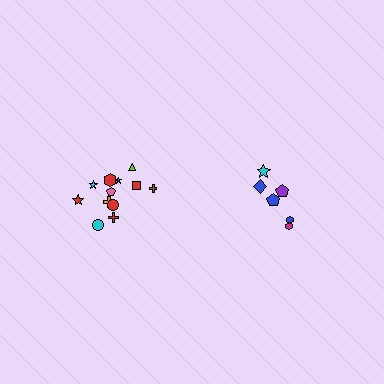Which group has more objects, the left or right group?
The left group.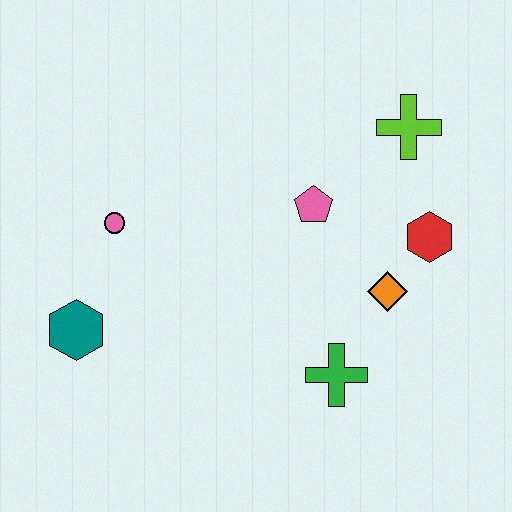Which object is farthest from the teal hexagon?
The lime cross is farthest from the teal hexagon.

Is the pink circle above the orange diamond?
Yes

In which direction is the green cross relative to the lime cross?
The green cross is below the lime cross.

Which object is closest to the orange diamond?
The red hexagon is closest to the orange diamond.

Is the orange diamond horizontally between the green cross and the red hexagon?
Yes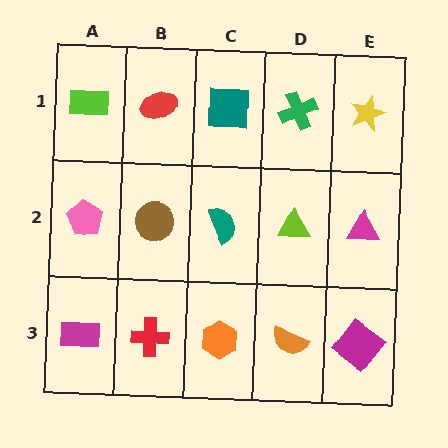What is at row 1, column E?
A yellow star.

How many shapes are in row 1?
5 shapes.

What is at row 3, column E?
A magenta diamond.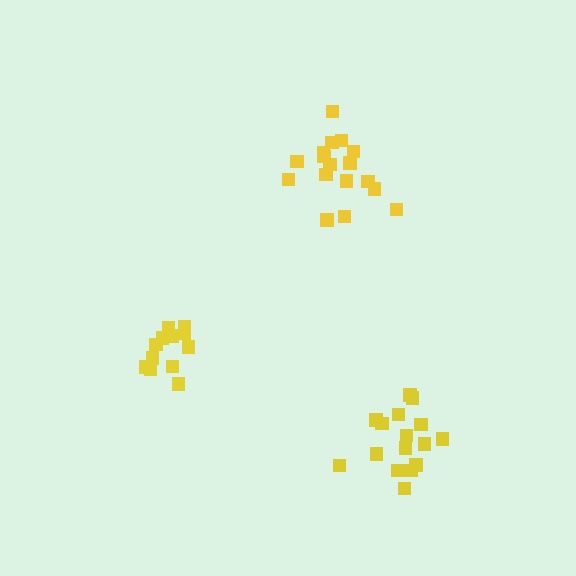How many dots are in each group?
Group 1: 17 dots, Group 2: 12 dots, Group 3: 16 dots (45 total).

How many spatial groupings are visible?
There are 3 spatial groupings.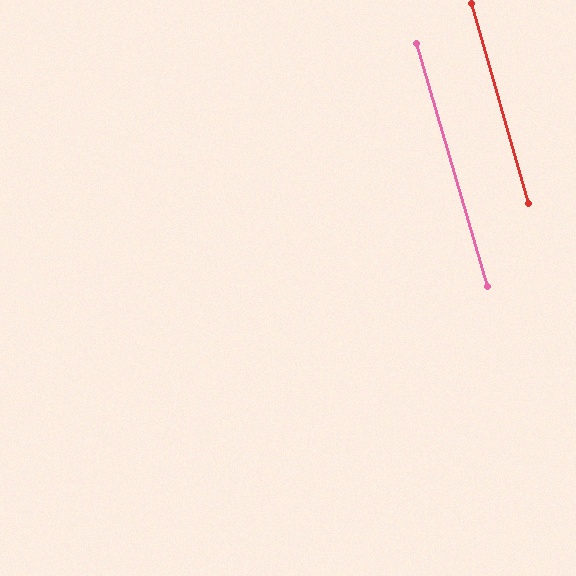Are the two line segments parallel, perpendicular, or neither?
Parallel — their directions differ by only 0.5°.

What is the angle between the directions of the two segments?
Approximately 1 degree.